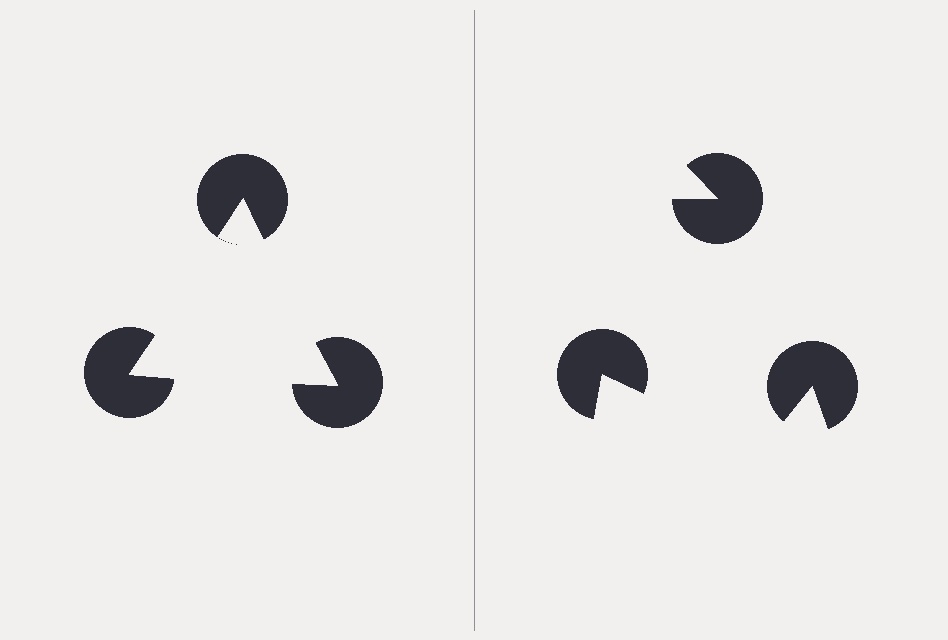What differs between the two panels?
The pac-man discs are positioned identically on both sides; only the wedge orientations differ. On the left they align to a triangle; on the right they are misaligned.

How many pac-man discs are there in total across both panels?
6 — 3 on each side.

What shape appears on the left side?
An illusory triangle.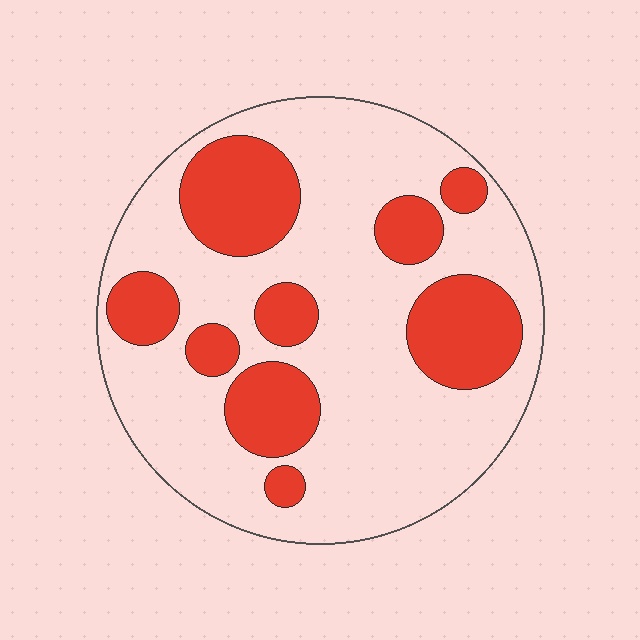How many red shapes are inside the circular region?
9.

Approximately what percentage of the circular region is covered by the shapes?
Approximately 30%.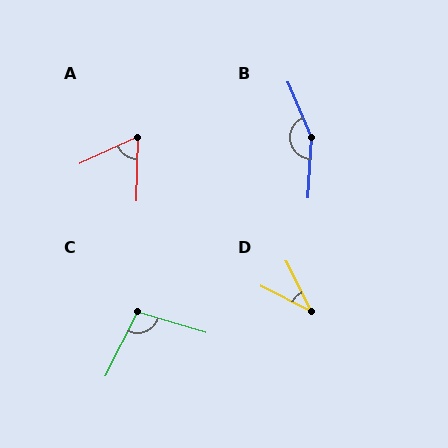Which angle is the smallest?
D, at approximately 36 degrees.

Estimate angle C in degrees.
Approximately 99 degrees.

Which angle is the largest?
B, at approximately 154 degrees.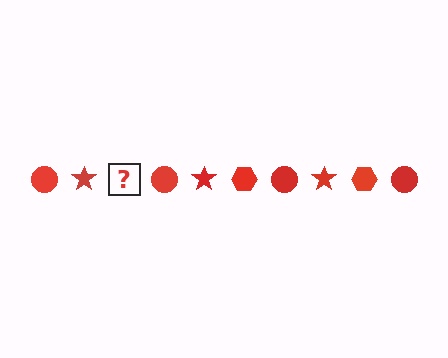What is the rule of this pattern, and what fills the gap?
The rule is that the pattern cycles through circle, star, hexagon shapes in red. The gap should be filled with a red hexagon.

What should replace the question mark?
The question mark should be replaced with a red hexagon.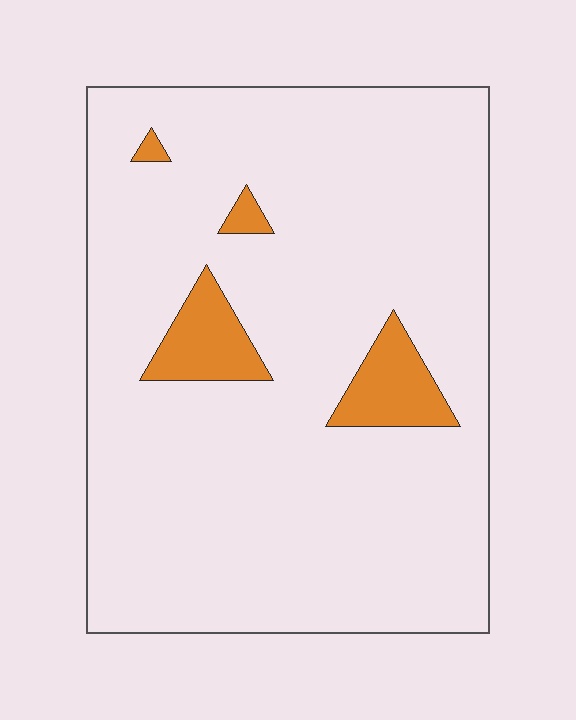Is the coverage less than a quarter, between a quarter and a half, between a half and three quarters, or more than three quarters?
Less than a quarter.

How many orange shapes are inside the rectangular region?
4.